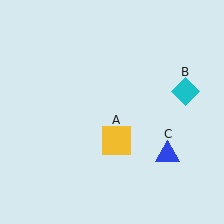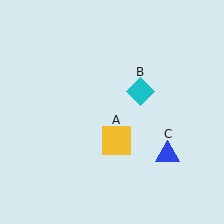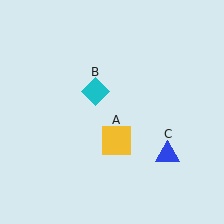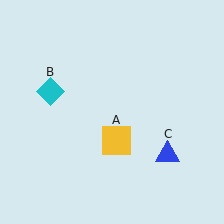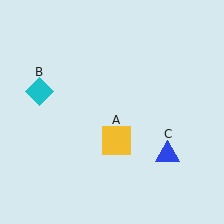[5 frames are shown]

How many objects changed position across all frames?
1 object changed position: cyan diamond (object B).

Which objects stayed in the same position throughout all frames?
Yellow square (object A) and blue triangle (object C) remained stationary.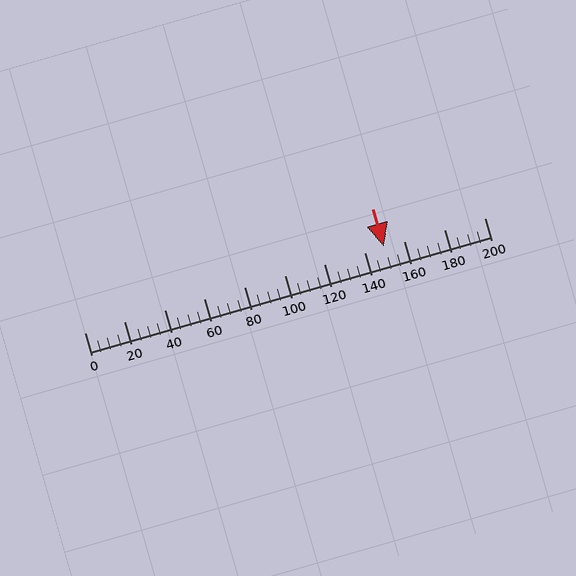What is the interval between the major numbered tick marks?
The major tick marks are spaced 20 units apart.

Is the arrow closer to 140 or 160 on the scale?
The arrow is closer to 140.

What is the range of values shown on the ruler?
The ruler shows values from 0 to 200.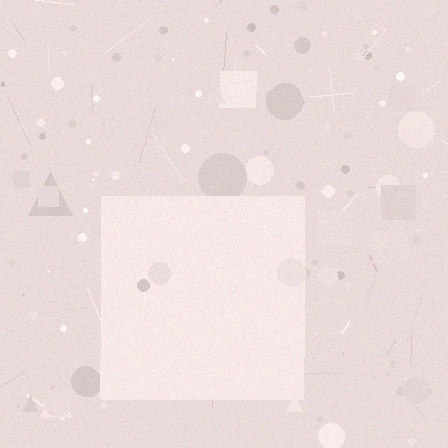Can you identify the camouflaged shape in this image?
The camouflaged shape is a square.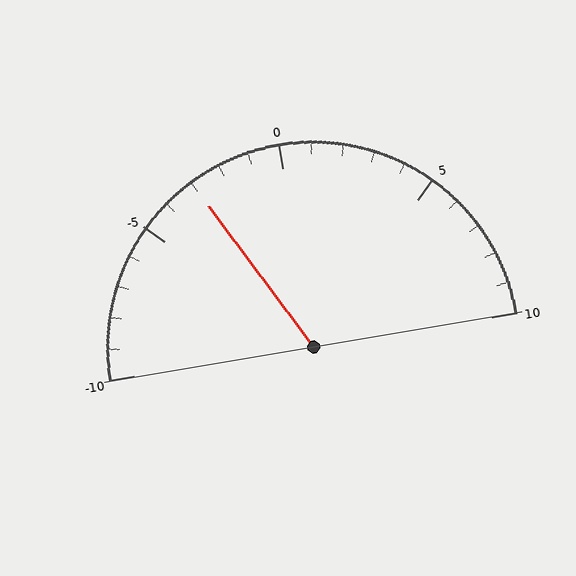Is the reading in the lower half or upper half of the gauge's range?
The reading is in the lower half of the range (-10 to 10).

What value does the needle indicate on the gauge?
The needle indicates approximately -3.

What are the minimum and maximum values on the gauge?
The gauge ranges from -10 to 10.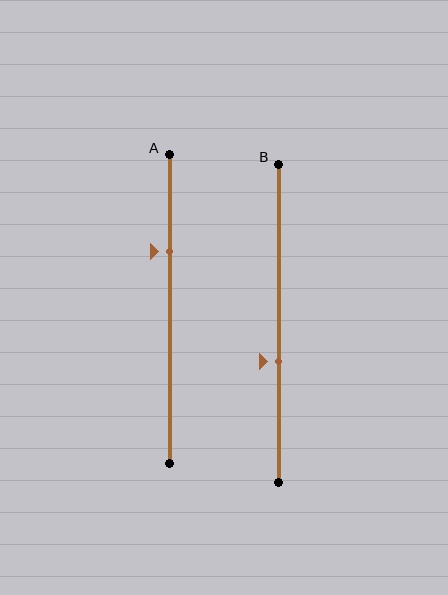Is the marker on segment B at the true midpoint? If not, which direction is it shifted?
No, the marker on segment B is shifted downward by about 12% of the segment length.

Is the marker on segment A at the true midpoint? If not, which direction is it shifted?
No, the marker on segment A is shifted upward by about 19% of the segment length.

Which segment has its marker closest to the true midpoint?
Segment B has its marker closest to the true midpoint.